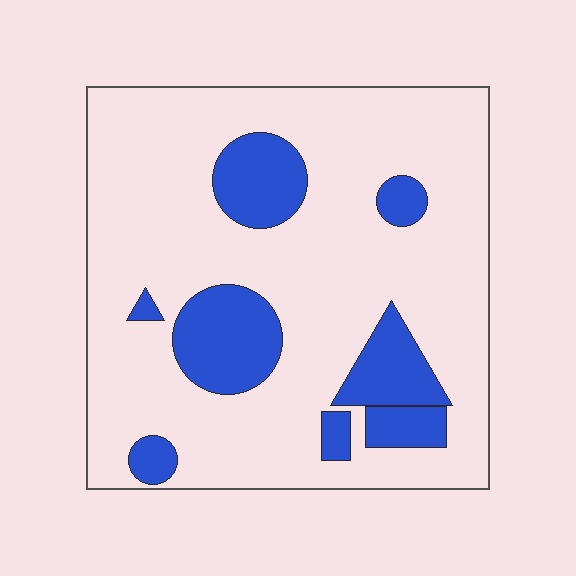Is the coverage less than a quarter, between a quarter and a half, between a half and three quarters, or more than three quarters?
Less than a quarter.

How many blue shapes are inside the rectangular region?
8.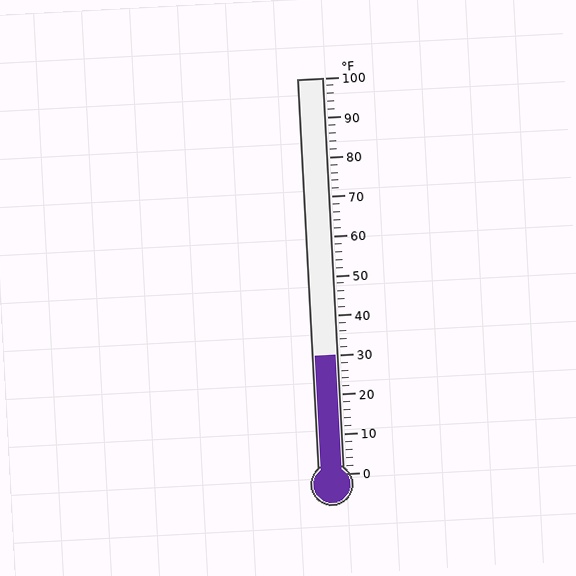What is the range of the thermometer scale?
The thermometer scale ranges from 0°F to 100°F.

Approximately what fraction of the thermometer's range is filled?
The thermometer is filled to approximately 30% of its range.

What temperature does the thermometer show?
The thermometer shows approximately 30°F.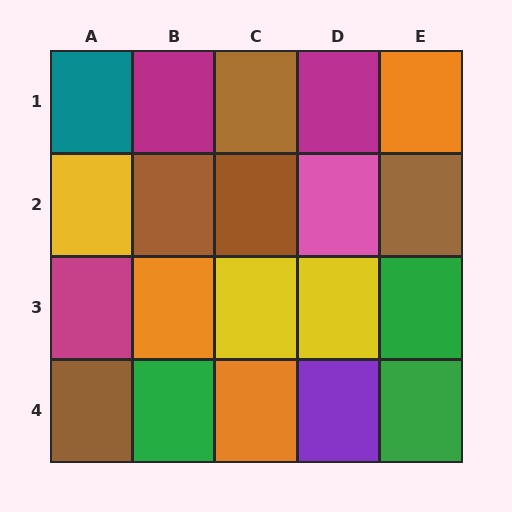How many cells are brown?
5 cells are brown.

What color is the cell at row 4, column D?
Purple.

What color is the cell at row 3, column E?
Green.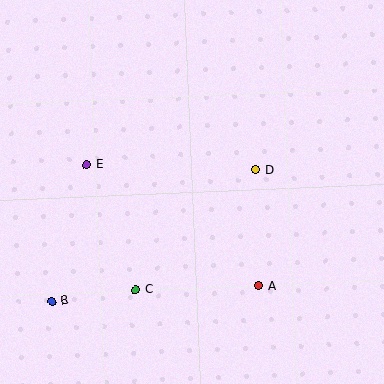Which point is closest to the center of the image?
Point D at (256, 170) is closest to the center.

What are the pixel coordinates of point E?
Point E is at (87, 165).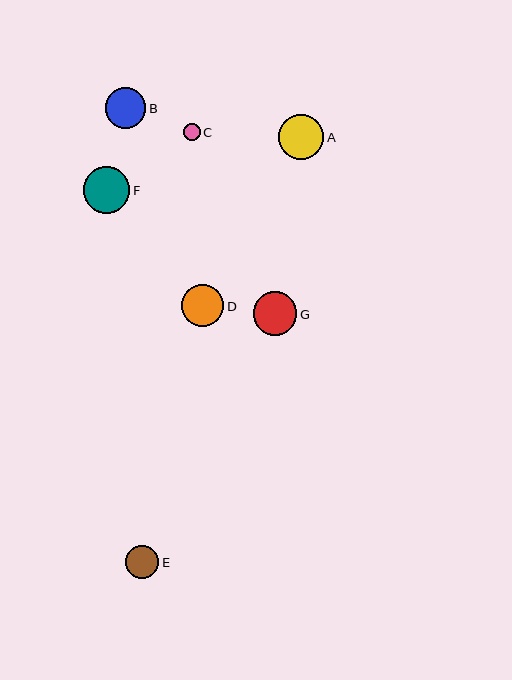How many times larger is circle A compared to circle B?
Circle A is approximately 1.1 times the size of circle B.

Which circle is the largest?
Circle F is the largest with a size of approximately 46 pixels.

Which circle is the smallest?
Circle C is the smallest with a size of approximately 16 pixels.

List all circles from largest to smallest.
From largest to smallest: F, A, G, D, B, E, C.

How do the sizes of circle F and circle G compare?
Circle F and circle G are approximately the same size.